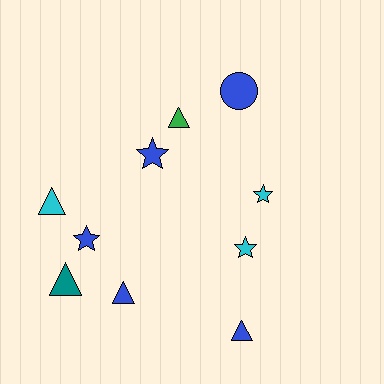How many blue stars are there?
There are 2 blue stars.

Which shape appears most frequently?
Triangle, with 5 objects.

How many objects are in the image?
There are 10 objects.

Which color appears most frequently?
Blue, with 5 objects.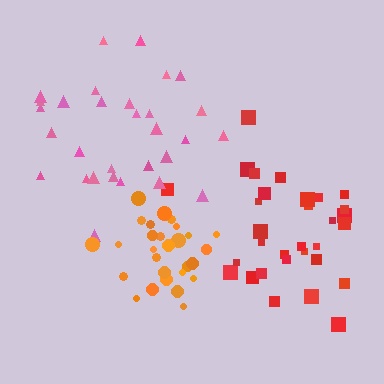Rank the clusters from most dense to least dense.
orange, red, pink.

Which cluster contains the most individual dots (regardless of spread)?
Red (31).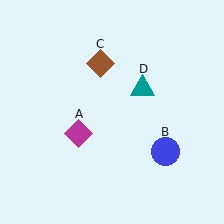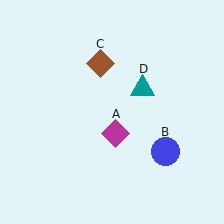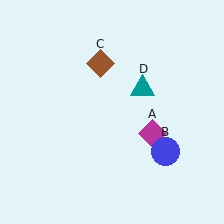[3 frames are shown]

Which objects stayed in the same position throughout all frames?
Blue circle (object B) and brown diamond (object C) and teal triangle (object D) remained stationary.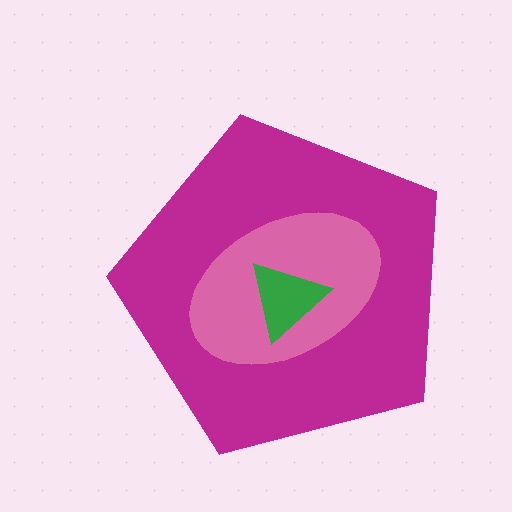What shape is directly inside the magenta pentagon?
The pink ellipse.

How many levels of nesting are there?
3.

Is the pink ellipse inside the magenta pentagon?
Yes.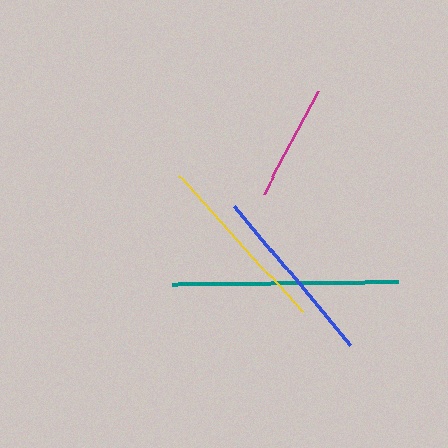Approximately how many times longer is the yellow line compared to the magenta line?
The yellow line is approximately 1.6 times the length of the magenta line.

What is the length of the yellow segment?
The yellow segment is approximately 184 pixels long.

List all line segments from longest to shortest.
From longest to shortest: teal, yellow, blue, magenta.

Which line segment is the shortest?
The magenta line is the shortest at approximately 116 pixels.